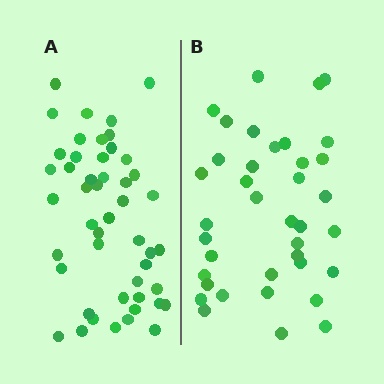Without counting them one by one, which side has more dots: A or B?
Region A (the left region) has more dots.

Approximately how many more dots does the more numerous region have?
Region A has roughly 10 or so more dots than region B.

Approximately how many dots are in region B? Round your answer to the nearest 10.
About 40 dots. (The exact count is 38, which rounds to 40.)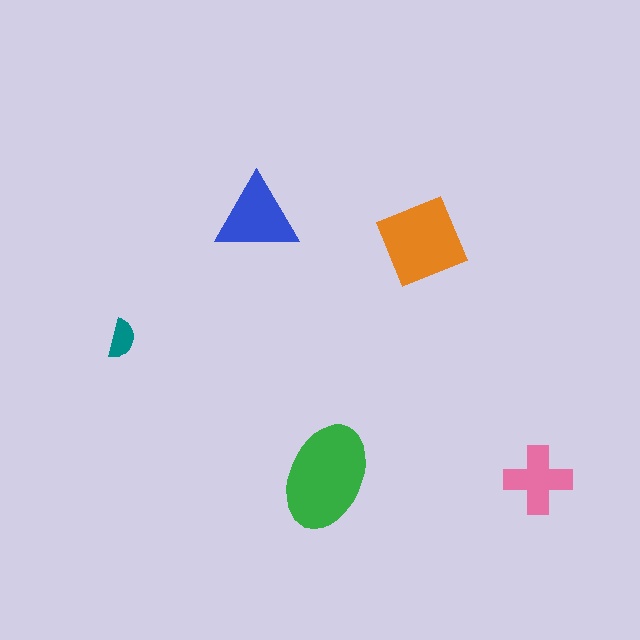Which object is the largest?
The green ellipse.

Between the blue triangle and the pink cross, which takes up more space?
The blue triangle.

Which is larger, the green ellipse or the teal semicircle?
The green ellipse.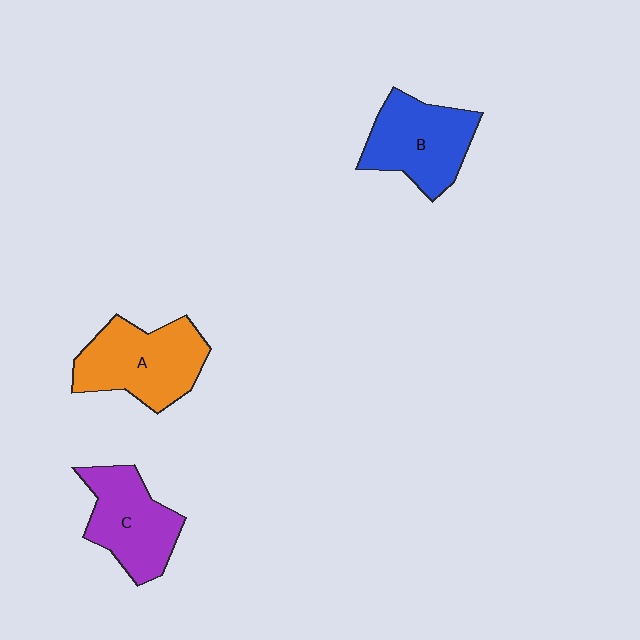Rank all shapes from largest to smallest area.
From largest to smallest: A (orange), B (blue), C (purple).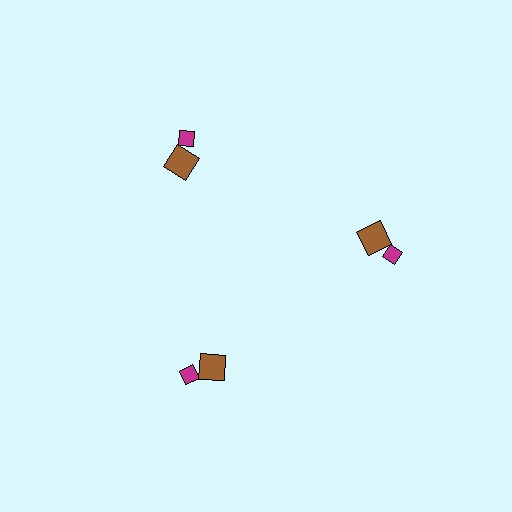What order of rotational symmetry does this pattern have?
This pattern has 3-fold rotational symmetry.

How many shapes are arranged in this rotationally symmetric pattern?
There are 6 shapes, arranged in 3 groups of 2.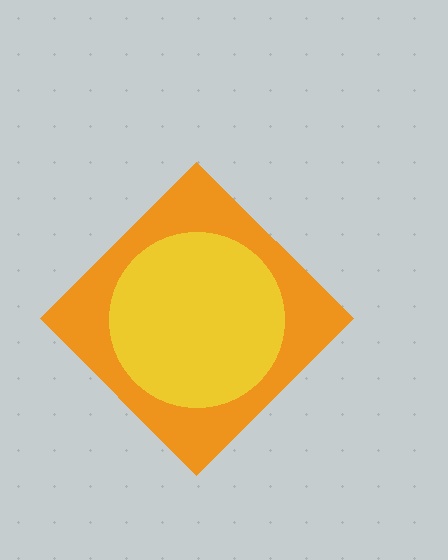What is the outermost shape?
The orange diamond.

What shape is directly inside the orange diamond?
The yellow circle.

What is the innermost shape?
The yellow circle.